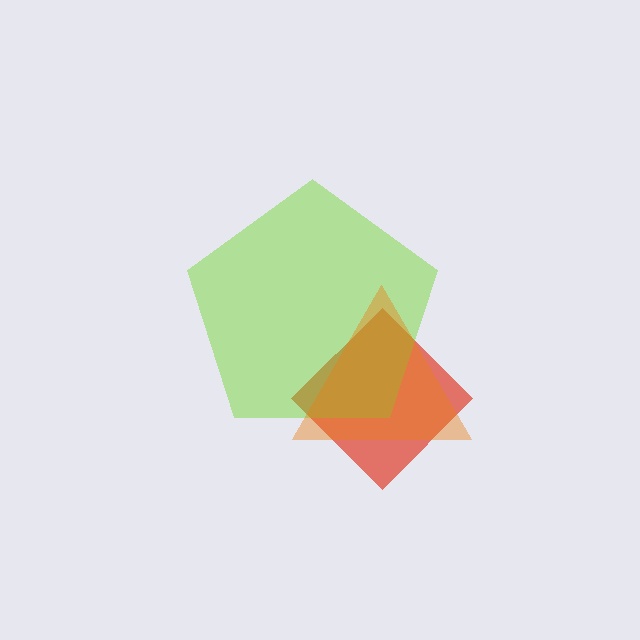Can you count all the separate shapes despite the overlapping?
Yes, there are 3 separate shapes.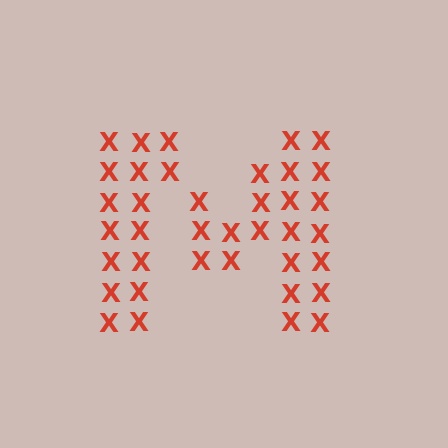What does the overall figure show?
The overall figure shows the letter M.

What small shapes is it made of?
It is made of small letter X's.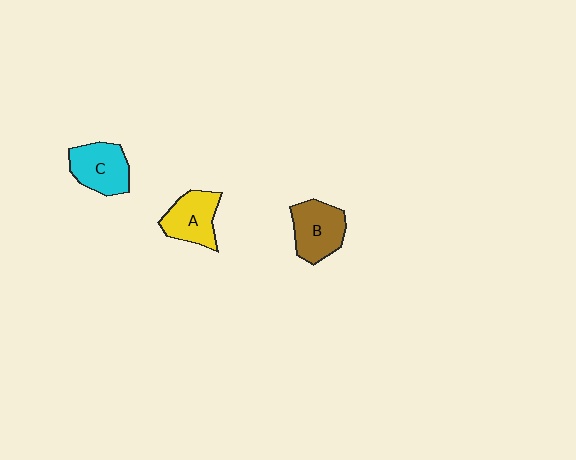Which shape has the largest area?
Shape B (brown).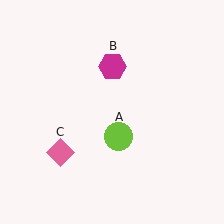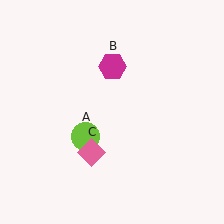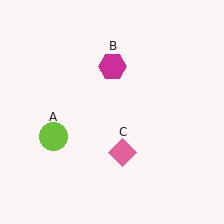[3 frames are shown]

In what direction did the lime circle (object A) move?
The lime circle (object A) moved left.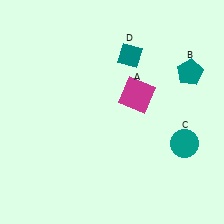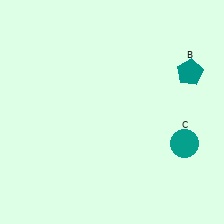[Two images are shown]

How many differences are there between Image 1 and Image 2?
There are 2 differences between the two images.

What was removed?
The teal diamond (D), the magenta square (A) were removed in Image 2.